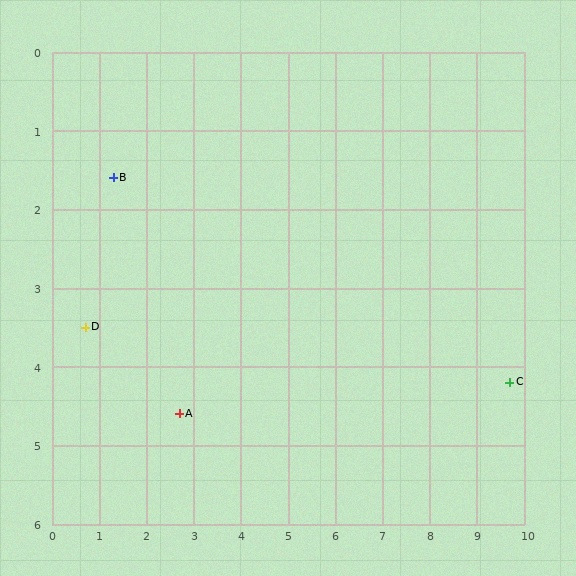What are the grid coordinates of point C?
Point C is at approximately (9.7, 4.2).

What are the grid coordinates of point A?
Point A is at approximately (2.7, 4.6).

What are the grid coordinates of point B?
Point B is at approximately (1.3, 1.6).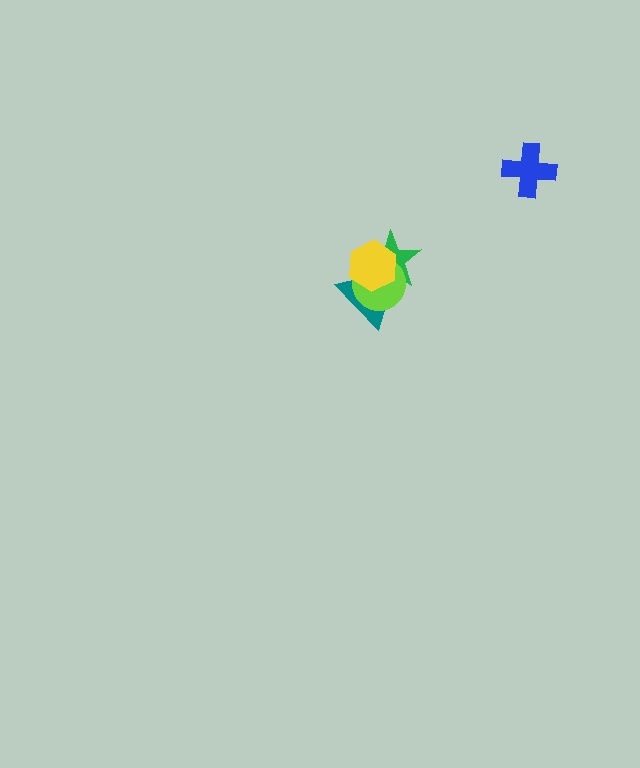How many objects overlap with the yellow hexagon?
3 objects overlap with the yellow hexagon.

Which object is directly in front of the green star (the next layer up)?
The teal triangle is directly in front of the green star.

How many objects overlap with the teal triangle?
3 objects overlap with the teal triangle.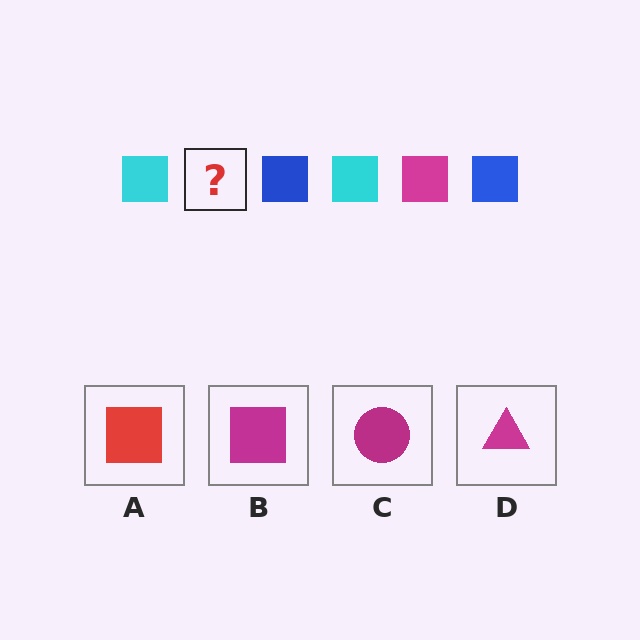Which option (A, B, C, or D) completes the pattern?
B.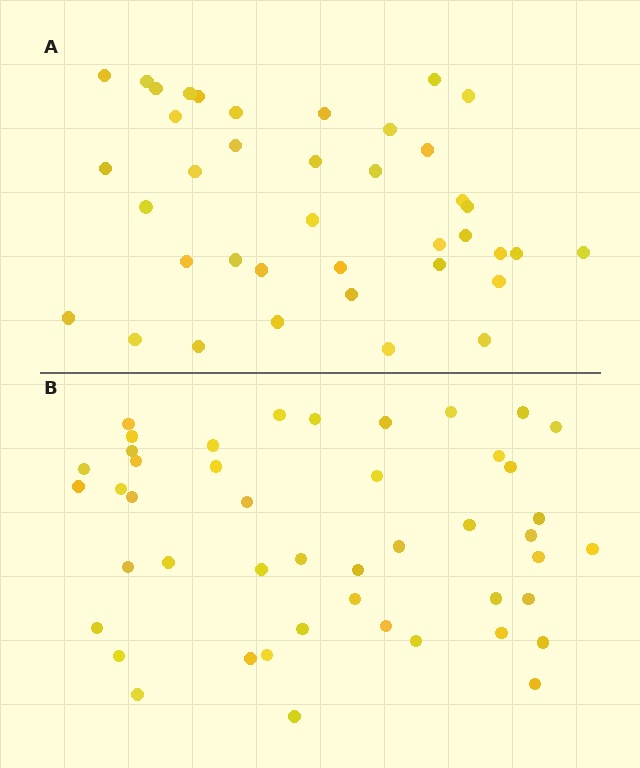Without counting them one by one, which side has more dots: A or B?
Region B (the bottom region) has more dots.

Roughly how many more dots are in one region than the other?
Region B has roughly 8 or so more dots than region A.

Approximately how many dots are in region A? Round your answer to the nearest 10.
About 40 dots. (The exact count is 39, which rounds to 40.)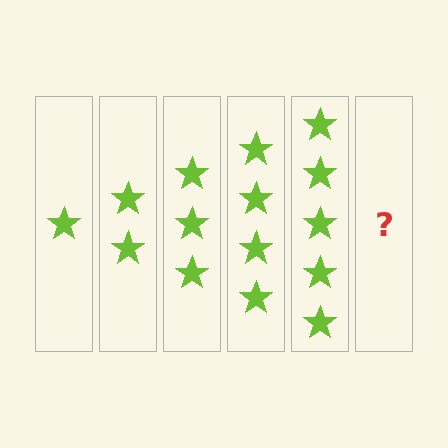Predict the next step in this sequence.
The next step is 6 stars.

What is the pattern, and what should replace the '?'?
The pattern is that each step adds one more star. The '?' should be 6 stars.